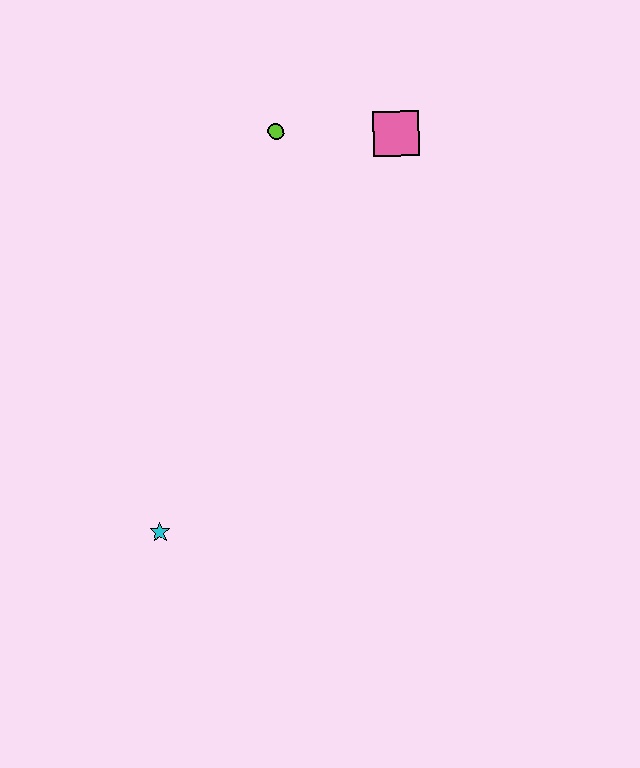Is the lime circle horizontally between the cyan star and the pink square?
Yes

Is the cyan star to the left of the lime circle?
Yes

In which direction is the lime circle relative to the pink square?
The lime circle is to the left of the pink square.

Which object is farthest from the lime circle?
The cyan star is farthest from the lime circle.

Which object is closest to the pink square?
The lime circle is closest to the pink square.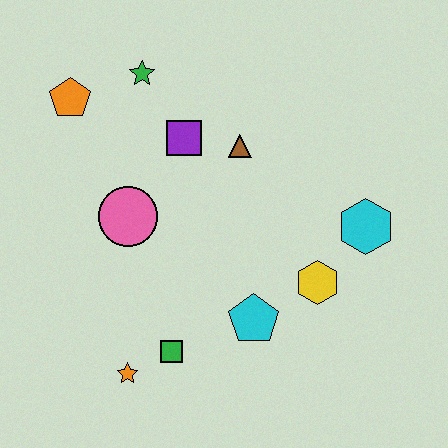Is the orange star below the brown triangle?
Yes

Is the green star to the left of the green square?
Yes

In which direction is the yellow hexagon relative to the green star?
The yellow hexagon is below the green star.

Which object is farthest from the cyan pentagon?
The orange pentagon is farthest from the cyan pentagon.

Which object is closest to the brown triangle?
The purple square is closest to the brown triangle.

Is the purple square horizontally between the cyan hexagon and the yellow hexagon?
No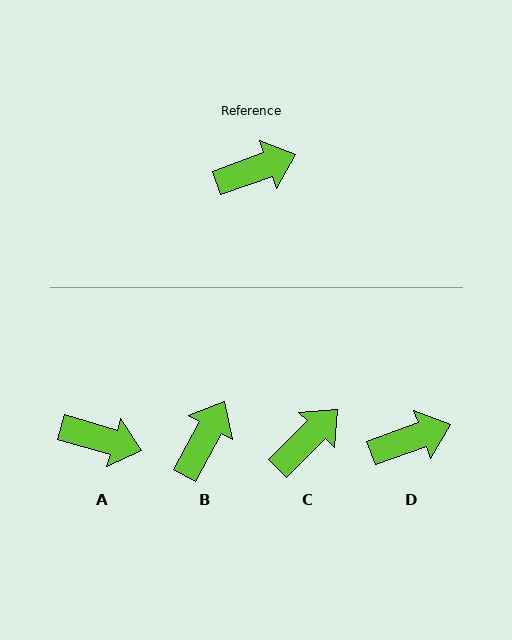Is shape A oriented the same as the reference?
No, it is off by about 36 degrees.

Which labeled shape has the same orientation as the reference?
D.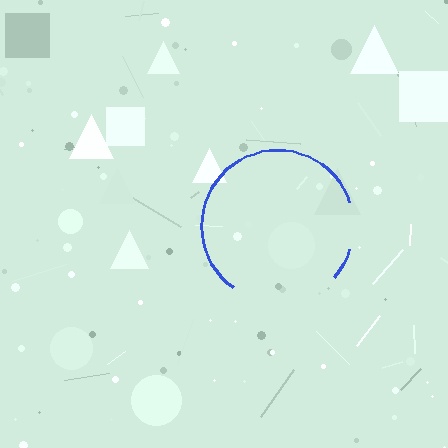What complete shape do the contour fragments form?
The contour fragments form a circle.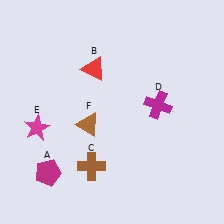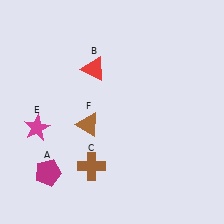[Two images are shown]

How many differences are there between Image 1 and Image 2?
There is 1 difference between the two images.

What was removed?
The magenta cross (D) was removed in Image 2.